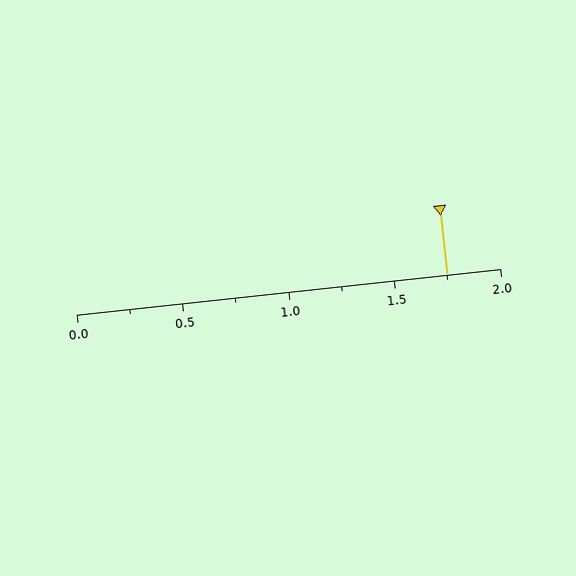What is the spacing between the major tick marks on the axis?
The major ticks are spaced 0.5 apart.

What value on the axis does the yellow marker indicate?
The marker indicates approximately 1.75.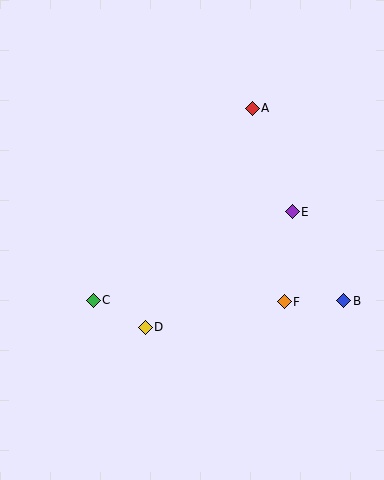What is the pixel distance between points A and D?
The distance between A and D is 244 pixels.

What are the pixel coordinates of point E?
Point E is at (292, 212).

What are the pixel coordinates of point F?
Point F is at (284, 302).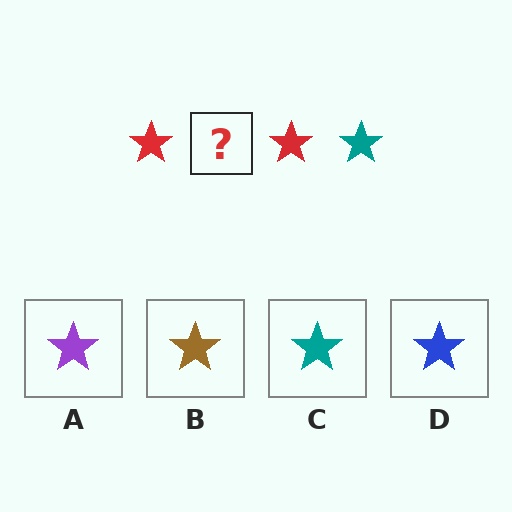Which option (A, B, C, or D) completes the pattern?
C.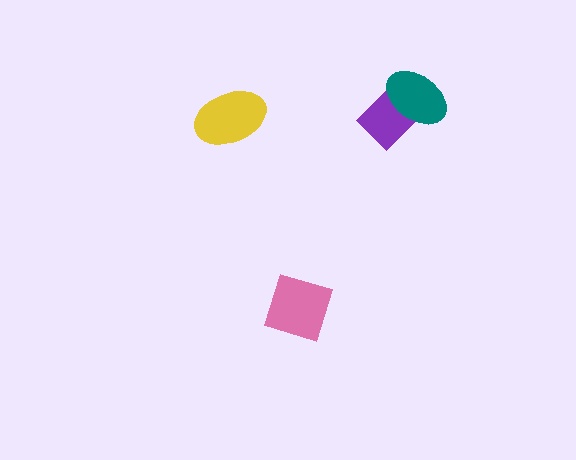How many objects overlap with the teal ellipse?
1 object overlaps with the teal ellipse.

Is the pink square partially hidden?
No, no other shape covers it.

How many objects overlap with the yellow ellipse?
0 objects overlap with the yellow ellipse.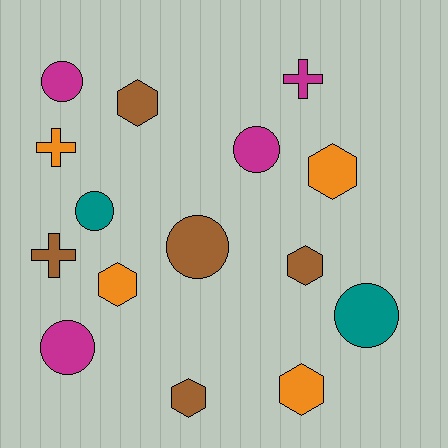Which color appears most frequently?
Brown, with 5 objects.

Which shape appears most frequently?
Circle, with 6 objects.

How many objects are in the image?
There are 15 objects.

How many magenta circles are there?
There are 3 magenta circles.